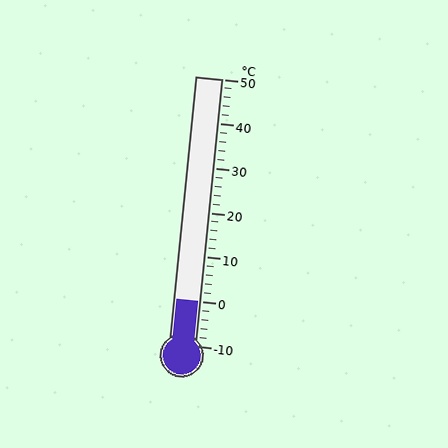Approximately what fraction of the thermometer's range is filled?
The thermometer is filled to approximately 15% of its range.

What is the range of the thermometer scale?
The thermometer scale ranges from -10°C to 50°C.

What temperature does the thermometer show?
The thermometer shows approximately 0°C.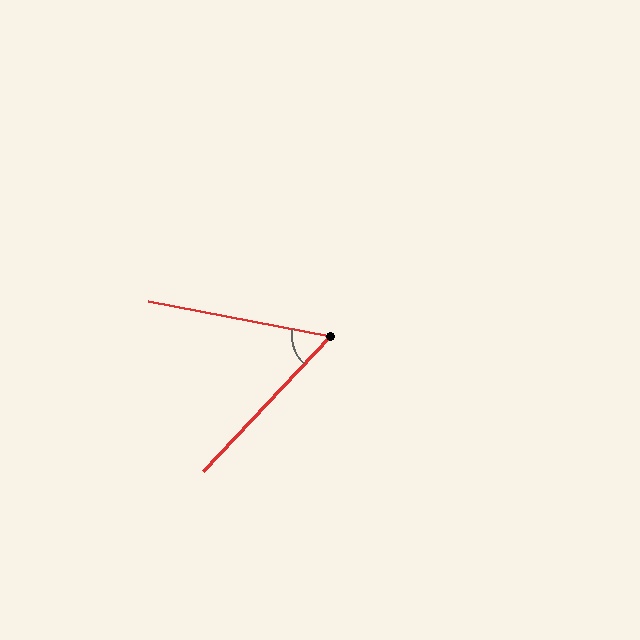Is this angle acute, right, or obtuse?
It is acute.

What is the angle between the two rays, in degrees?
Approximately 58 degrees.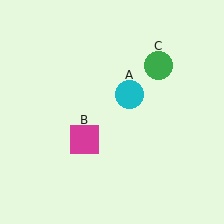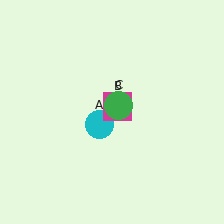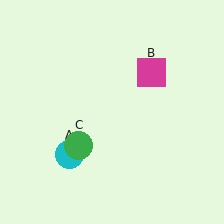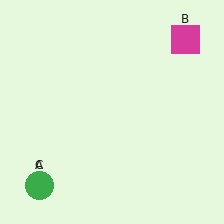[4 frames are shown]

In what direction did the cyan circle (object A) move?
The cyan circle (object A) moved down and to the left.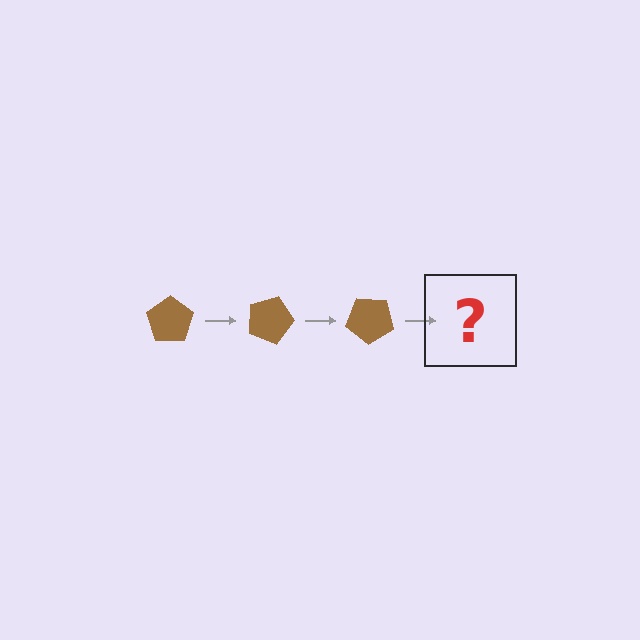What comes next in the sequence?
The next element should be a brown pentagon rotated 60 degrees.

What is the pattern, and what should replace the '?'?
The pattern is that the pentagon rotates 20 degrees each step. The '?' should be a brown pentagon rotated 60 degrees.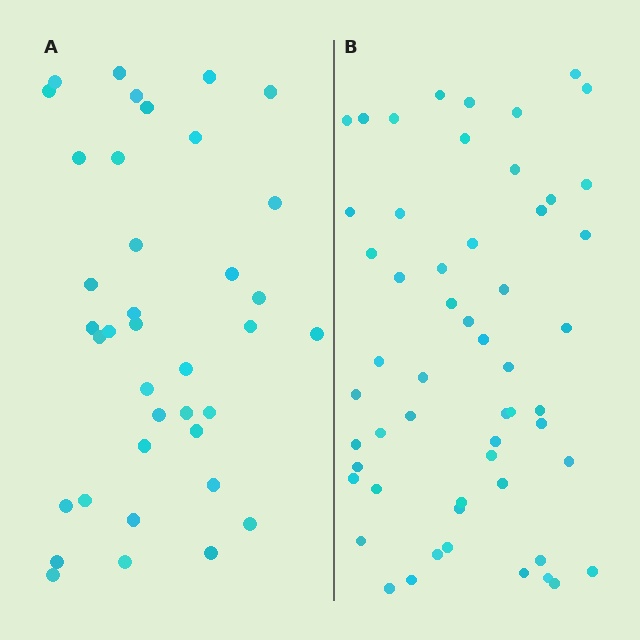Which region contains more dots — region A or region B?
Region B (the right region) has more dots.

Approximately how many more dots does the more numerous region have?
Region B has approximately 15 more dots than region A.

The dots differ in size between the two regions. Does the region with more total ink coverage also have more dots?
No. Region A has more total ink coverage because its dots are larger, but region B actually contains more individual dots. Total area can be misleading — the number of items is what matters here.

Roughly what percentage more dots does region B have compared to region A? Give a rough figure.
About 45% more.